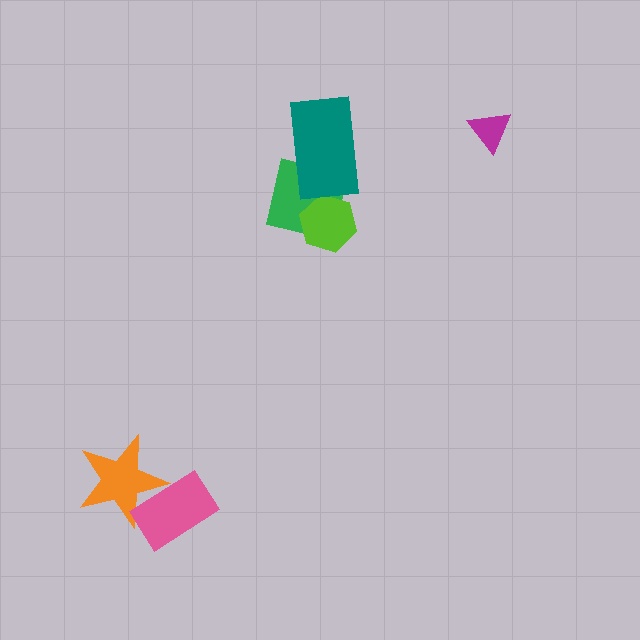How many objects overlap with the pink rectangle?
1 object overlaps with the pink rectangle.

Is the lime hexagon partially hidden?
No, no other shape covers it.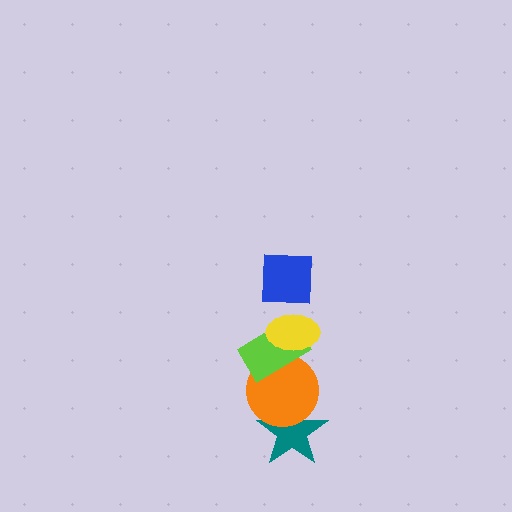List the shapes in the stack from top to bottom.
From top to bottom: the blue square, the yellow ellipse, the lime rectangle, the orange circle, the teal star.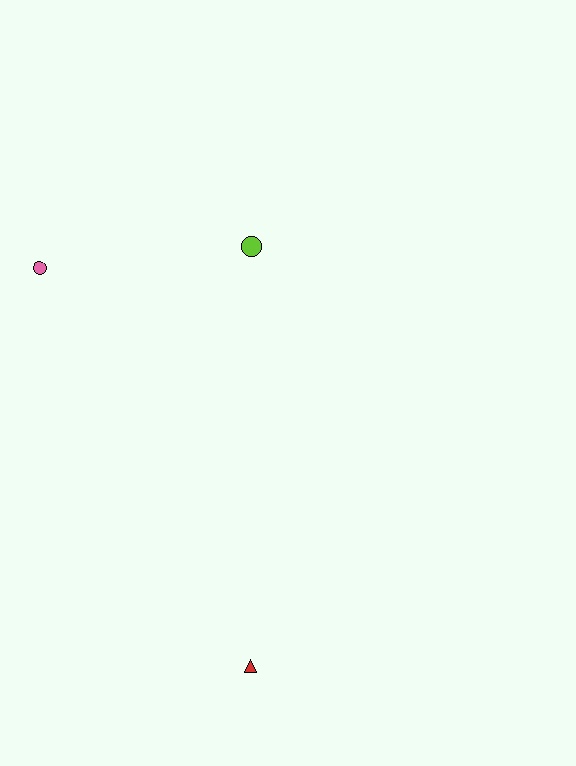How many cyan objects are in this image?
There are no cyan objects.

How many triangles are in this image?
There is 1 triangle.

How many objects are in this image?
There are 3 objects.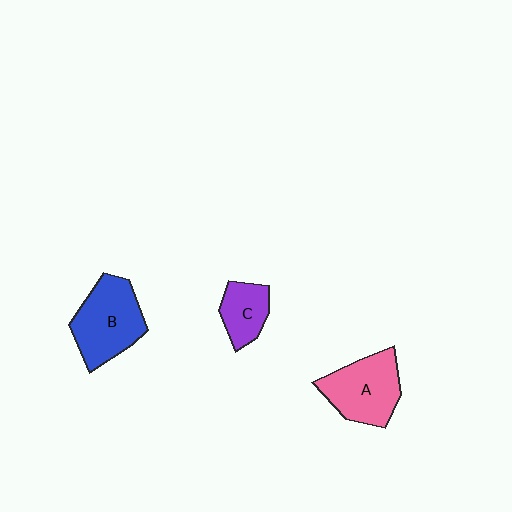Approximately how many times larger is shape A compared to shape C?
Approximately 1.7 times.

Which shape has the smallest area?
Shape C (purple).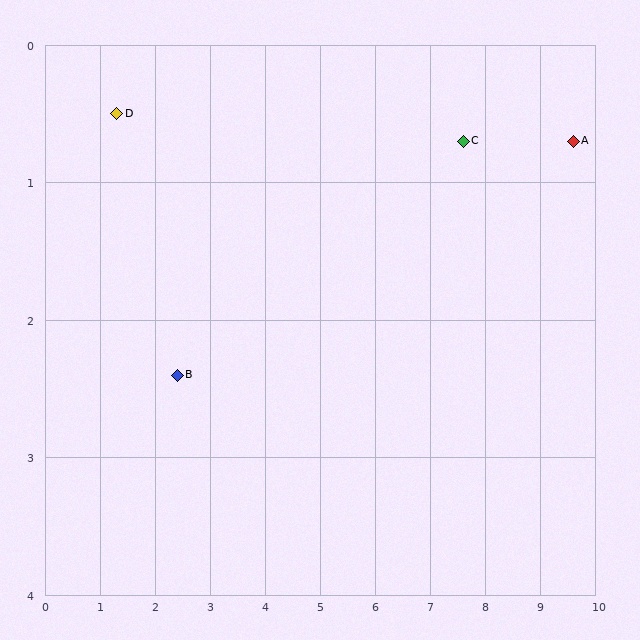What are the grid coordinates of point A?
Point A is at approximately (9.6, 0.7).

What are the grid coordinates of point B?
Point B is at approximately (2.4, 2.4).